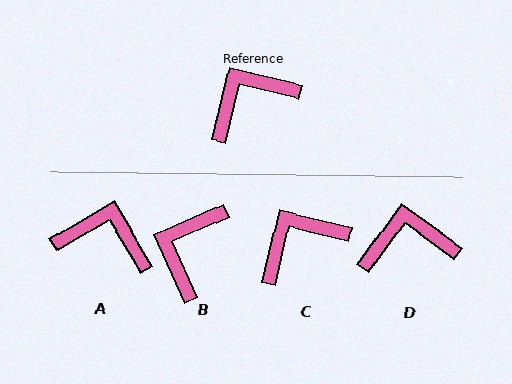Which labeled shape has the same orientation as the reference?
C.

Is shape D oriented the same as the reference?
No, it is off by about 23 degrees.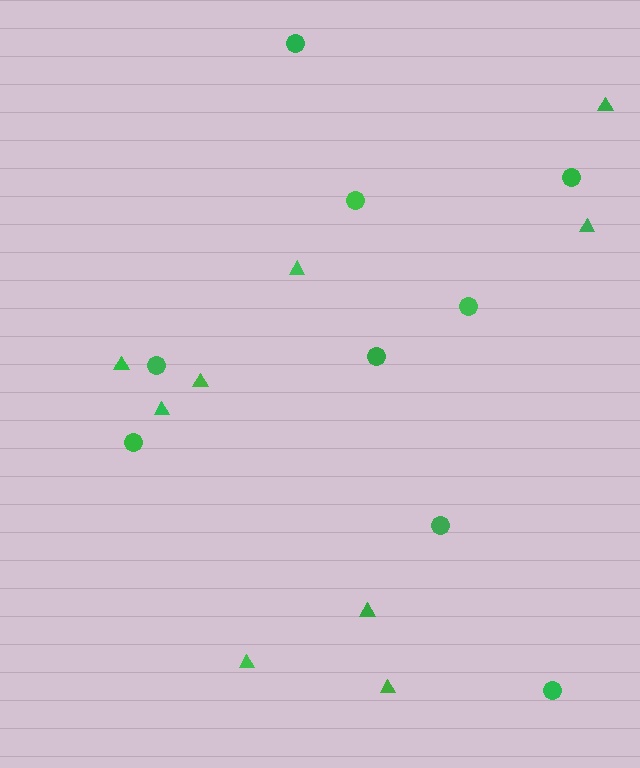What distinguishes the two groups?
There are 2 groups: one group of circles (9) and one group of triangles (9).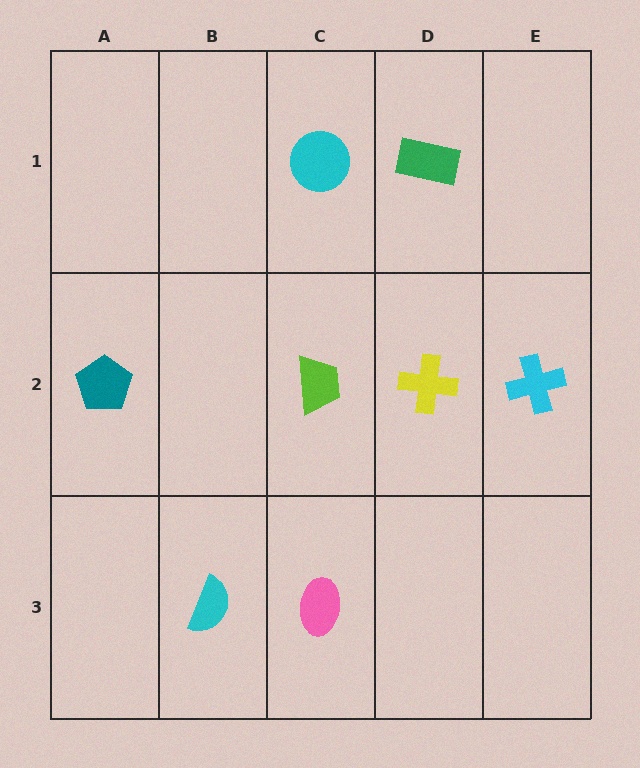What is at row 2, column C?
A lime trapezoid.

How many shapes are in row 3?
2 shapes.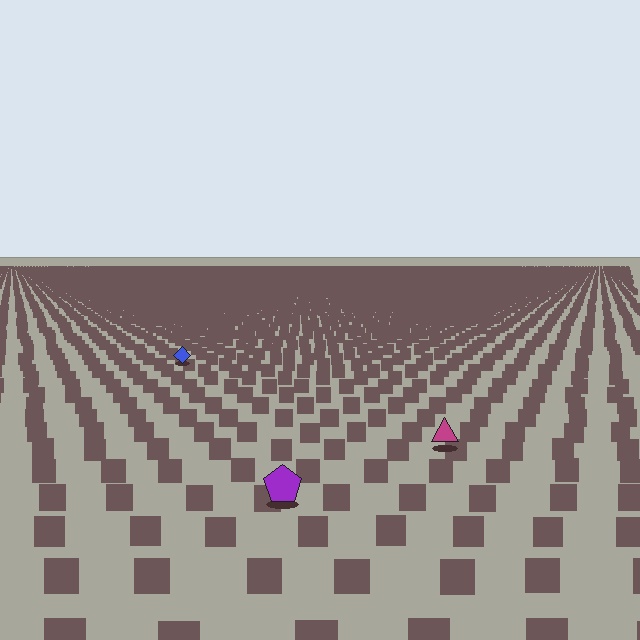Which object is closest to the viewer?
The purple pentagon is closest. The texture marks near it are larger and more spread out.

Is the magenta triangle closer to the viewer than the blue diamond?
Yes. The magenta triangle is closer — you can tell from the texture gradient: the ground texture is coarser near it.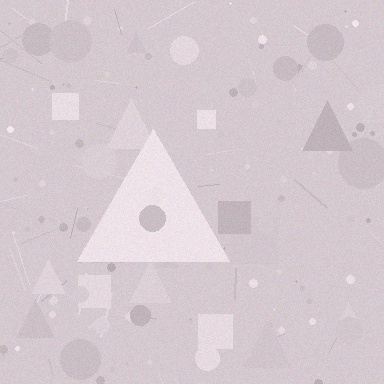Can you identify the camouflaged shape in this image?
The camouflaged shape is a triangle.